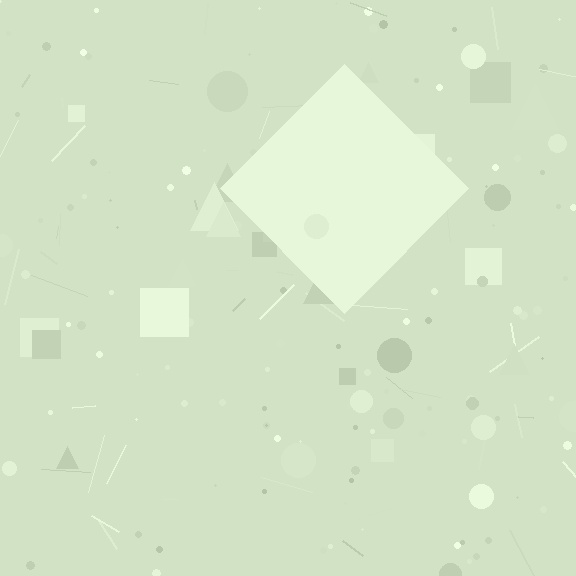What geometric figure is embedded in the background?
A diamond is embedded in the background.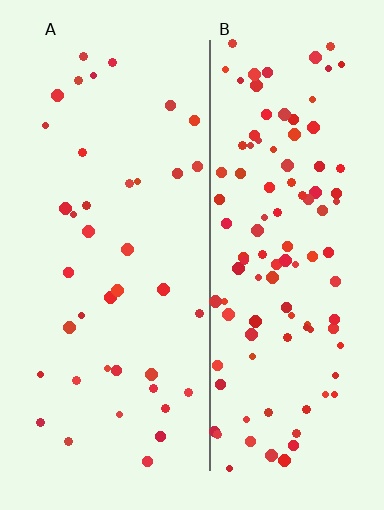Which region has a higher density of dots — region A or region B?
B (the right).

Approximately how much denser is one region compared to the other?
Approximately 2.8× — region B over region A.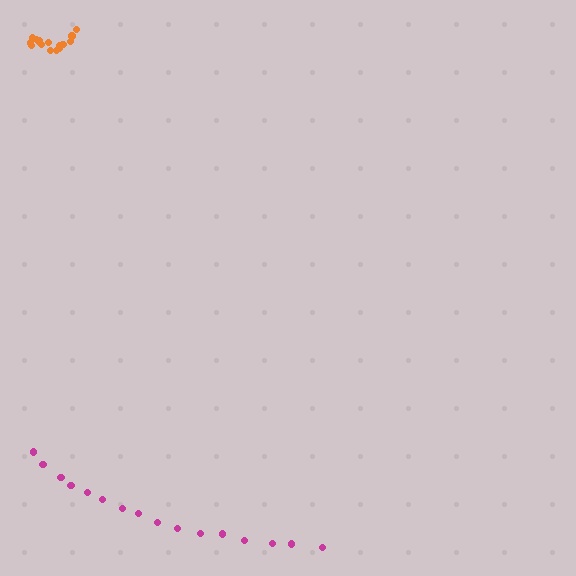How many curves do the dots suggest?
There are 2 distinct paths.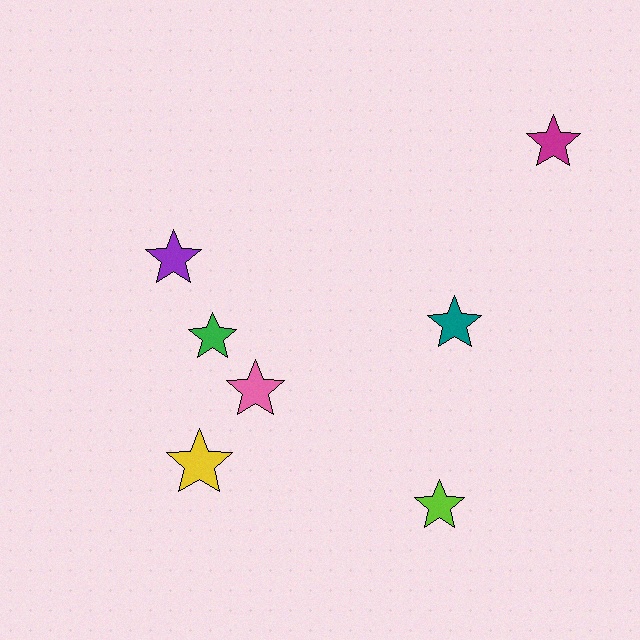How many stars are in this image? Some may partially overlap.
There are 7 stars.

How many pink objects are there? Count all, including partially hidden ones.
There is 1 pink object.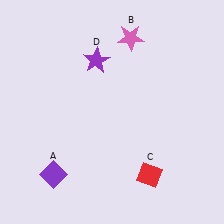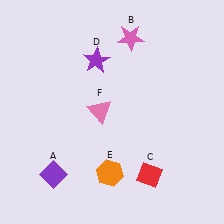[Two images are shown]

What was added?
An orange hexagon (E), a pink triangle (F) were added in Image 2.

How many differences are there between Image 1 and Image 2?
There are 2 differences between the two images.